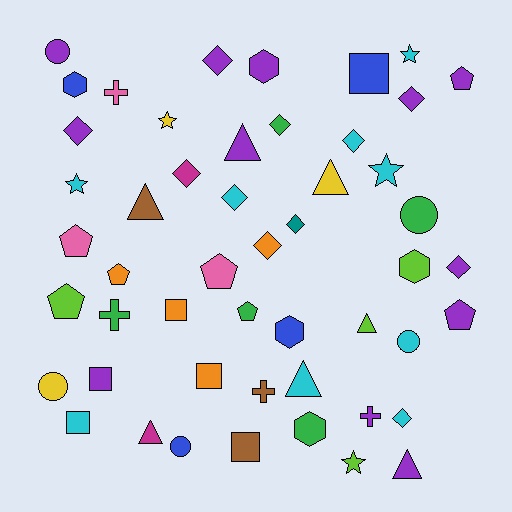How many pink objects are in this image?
There are 3 pink objects.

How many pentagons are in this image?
There are 7 pentagons.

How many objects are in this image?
There are 50 objects.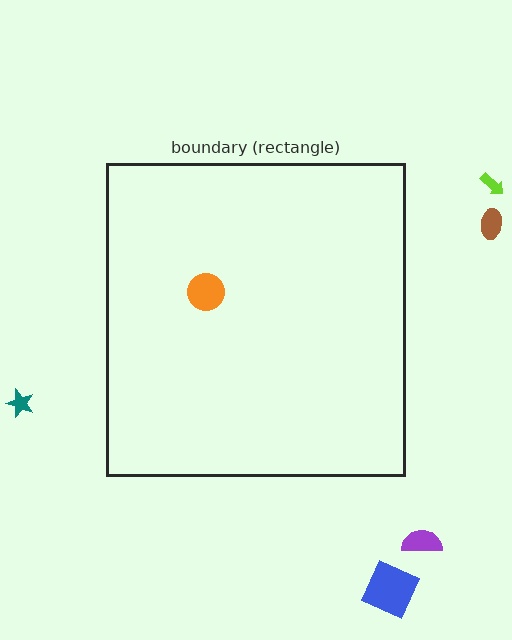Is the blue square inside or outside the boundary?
Outside.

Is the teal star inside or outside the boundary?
Outside.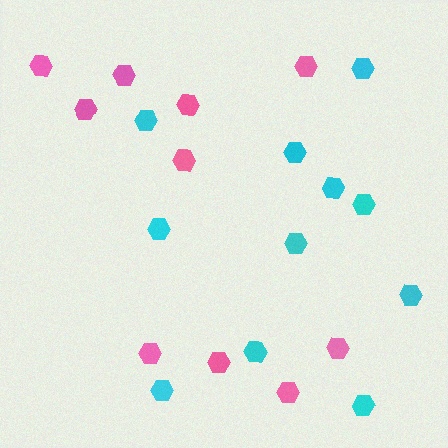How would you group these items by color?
There are 2 groups: one group of pink hexagons (10) and one group of cyan hexagons (11).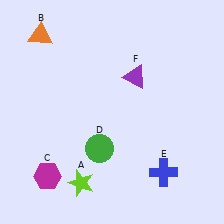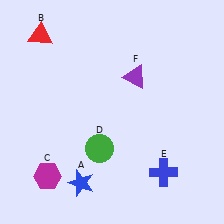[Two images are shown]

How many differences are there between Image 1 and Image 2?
There are 2 differences between the two images.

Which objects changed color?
A changed from lime to blue. B changed from orange to red.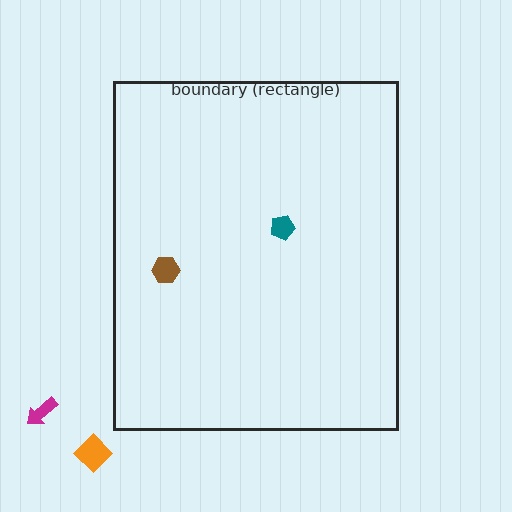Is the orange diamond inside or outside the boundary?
Outside.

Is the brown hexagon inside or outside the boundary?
Inside.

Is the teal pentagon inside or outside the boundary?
Inside.